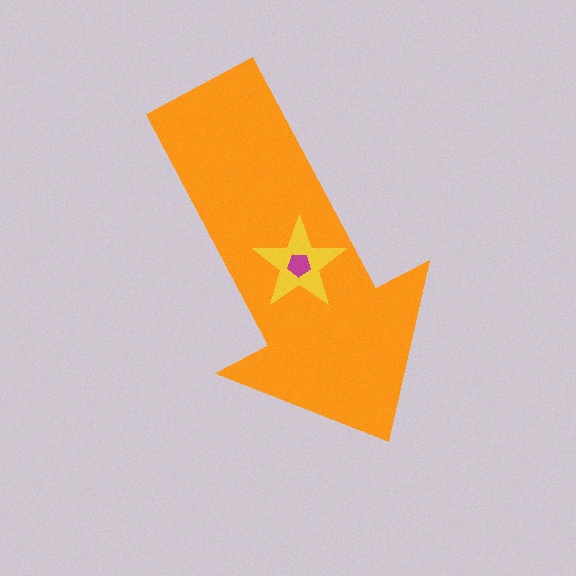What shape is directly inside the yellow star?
The magenta pentagon.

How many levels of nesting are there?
3.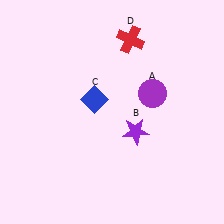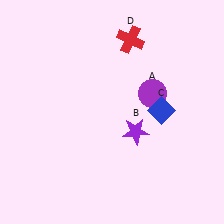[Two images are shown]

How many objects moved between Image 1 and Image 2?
1 object moved between the two images.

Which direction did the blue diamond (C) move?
The blue diamond (C) moved right.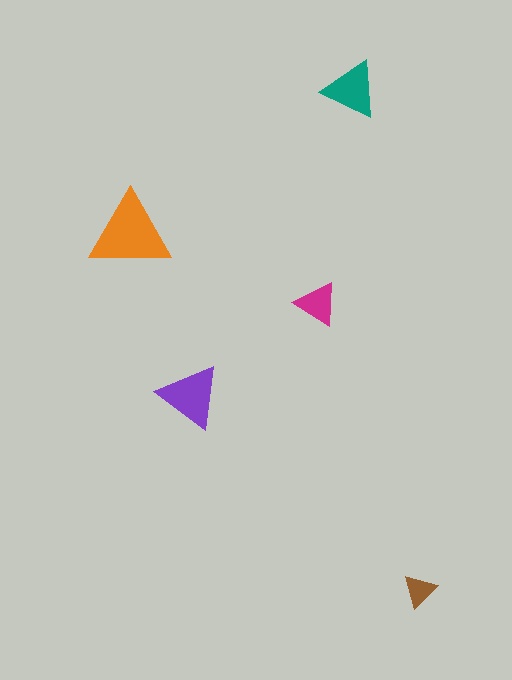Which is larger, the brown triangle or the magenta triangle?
The magenta one.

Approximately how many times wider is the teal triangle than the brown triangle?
About 1.5 times wider.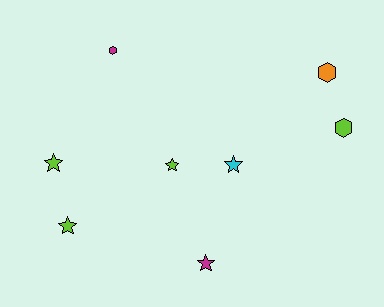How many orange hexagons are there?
There is 1 orange hexagon.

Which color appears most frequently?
Lime, with 4 objects.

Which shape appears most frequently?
Star, with 5 objects.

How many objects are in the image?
There are 8 objects.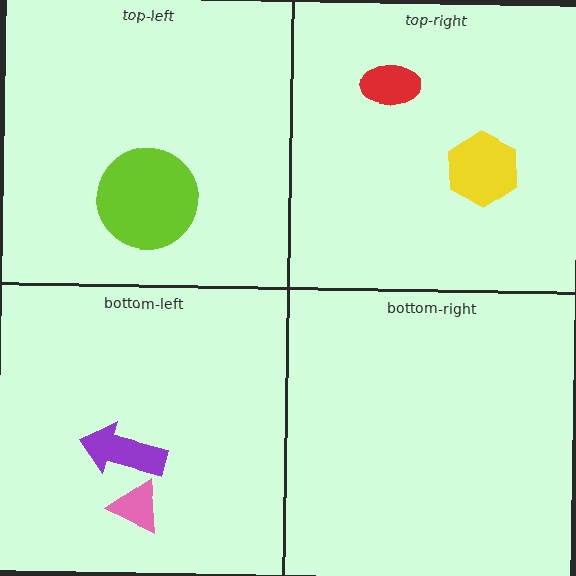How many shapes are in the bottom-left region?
2.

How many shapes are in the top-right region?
2.